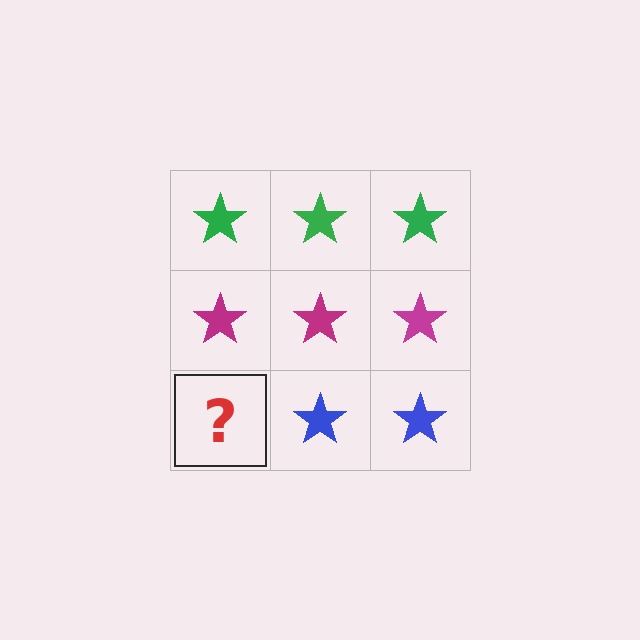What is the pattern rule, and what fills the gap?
The rule is that each row has a consistent color. The gap should be filled with a blue star.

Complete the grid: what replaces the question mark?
The question mark should be replaced with a blue star.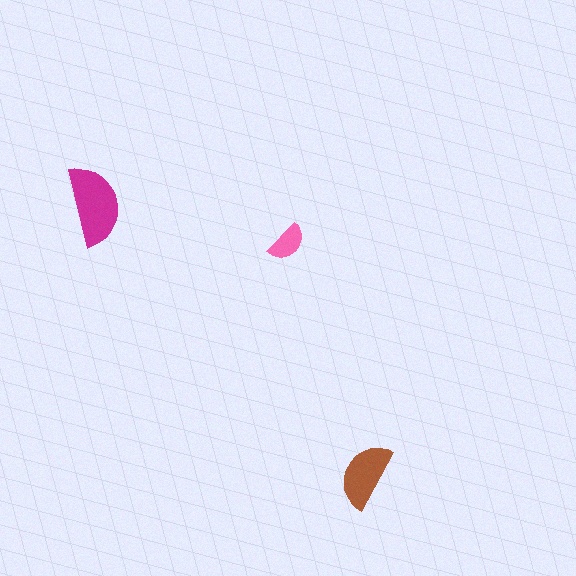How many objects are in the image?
There are 3 objects in the image.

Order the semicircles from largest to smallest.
the magenta one, the brown one, the pink one.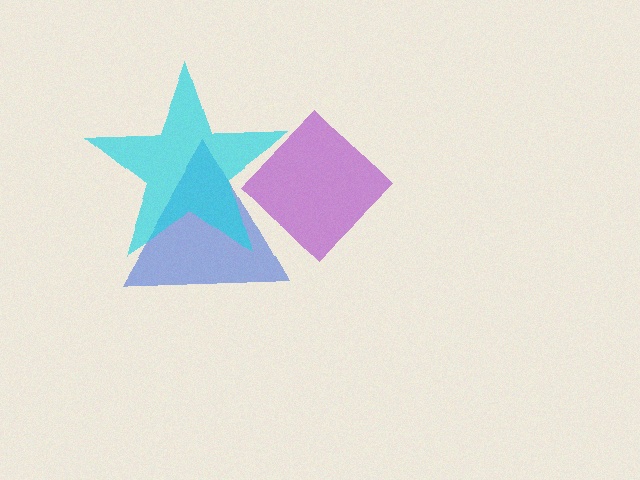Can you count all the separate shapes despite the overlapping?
Yes, there are 3 separate shapes.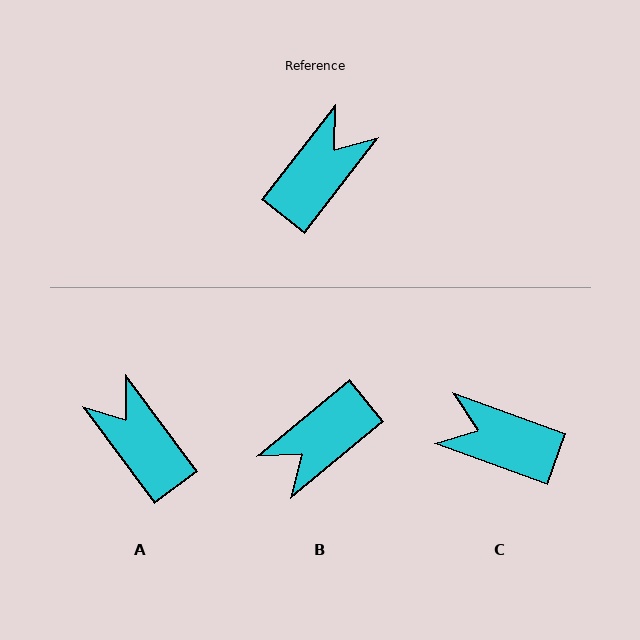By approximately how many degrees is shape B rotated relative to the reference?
Approximately 168 degrees counter-clockwise.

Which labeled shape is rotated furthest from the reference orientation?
B, about 168 degrees away.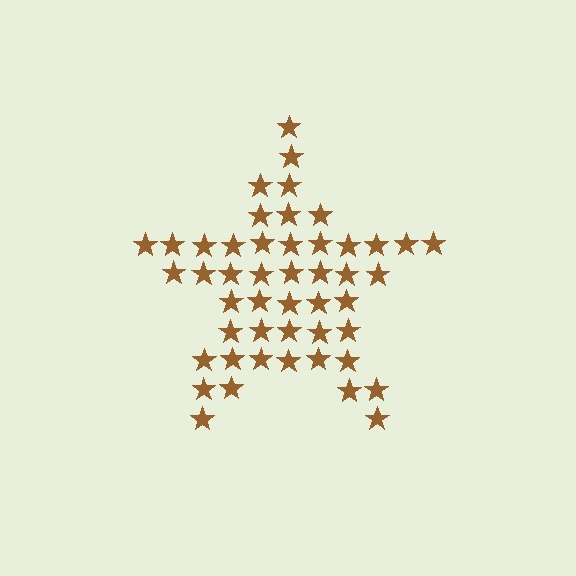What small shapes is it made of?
It is made of small stars.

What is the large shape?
The large shape is a star.